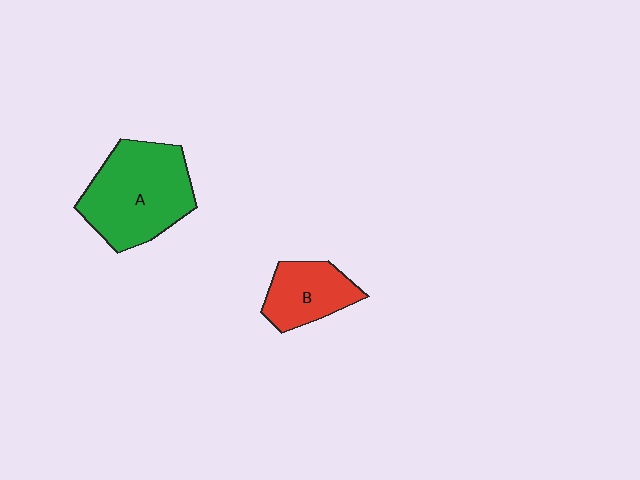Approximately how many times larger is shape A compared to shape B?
Approximately 1.9 times.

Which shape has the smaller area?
Shape B (red).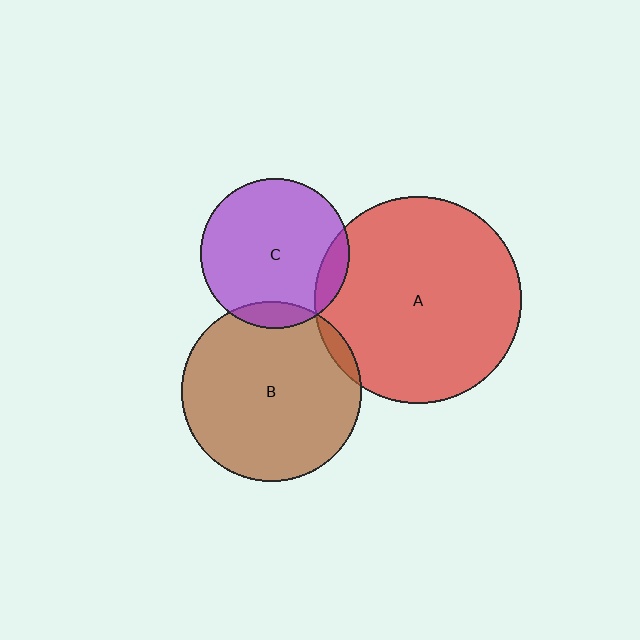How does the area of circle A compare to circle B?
Approximately 1.3 times.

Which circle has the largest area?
Circle A (red).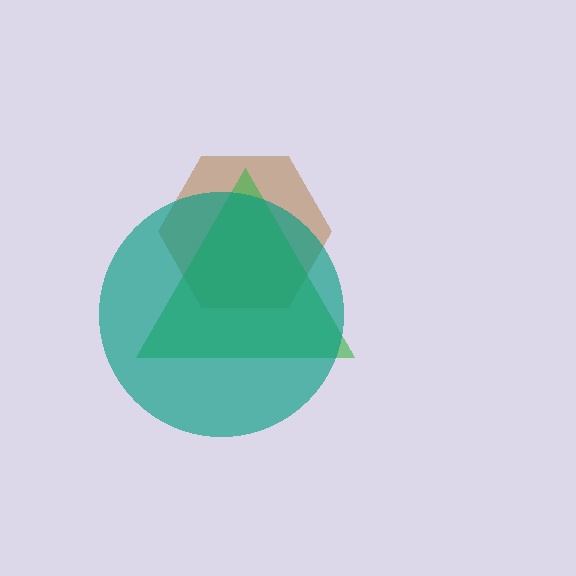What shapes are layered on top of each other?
The layered shapes are: a brown hexagon, a green triangle, a teal circle.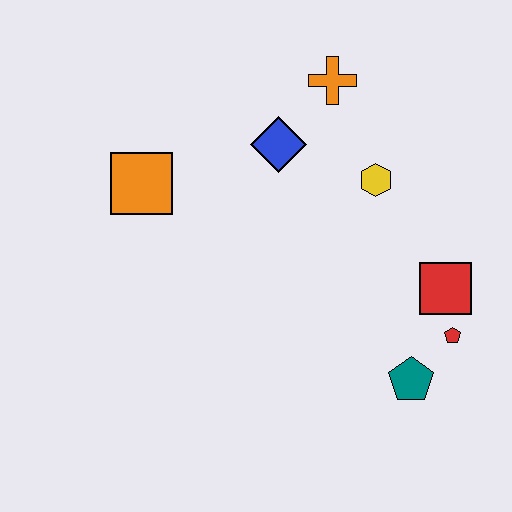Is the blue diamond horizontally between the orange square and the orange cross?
Yes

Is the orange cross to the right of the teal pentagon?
No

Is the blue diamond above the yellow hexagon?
Yes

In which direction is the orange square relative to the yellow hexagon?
The orange square is to the left of the yellow hexagon.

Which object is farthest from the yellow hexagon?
The orange square is farthest from the yellow hexagon.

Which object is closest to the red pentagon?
The red square is closest to the red pentagon.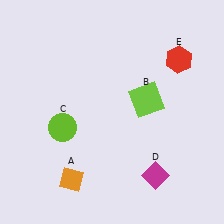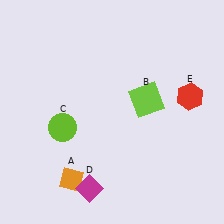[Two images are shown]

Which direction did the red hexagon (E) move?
The red hexagon (E) moved down.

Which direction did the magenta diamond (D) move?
The magenta diamond (D) moved left.